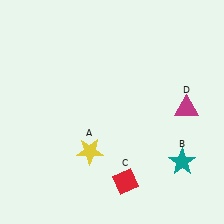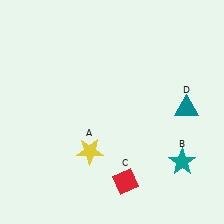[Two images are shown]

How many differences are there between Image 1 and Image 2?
There is 1 difference between the two images.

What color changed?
The triangle (D) changed from magenta in Image 1 to teal in Image 2.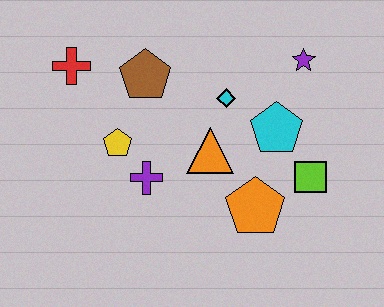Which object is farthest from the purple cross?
The purple star is farthest from the purple cross.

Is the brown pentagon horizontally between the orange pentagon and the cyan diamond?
No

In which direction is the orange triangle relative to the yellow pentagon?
The orange triangle is to the right of the yellow pentagon.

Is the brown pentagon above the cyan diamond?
Yes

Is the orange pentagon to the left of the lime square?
Yes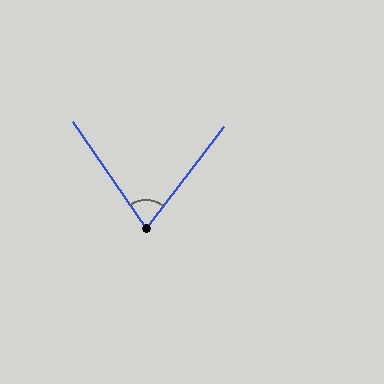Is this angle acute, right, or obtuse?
It is acute.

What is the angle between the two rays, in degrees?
Approximately 72 degrees.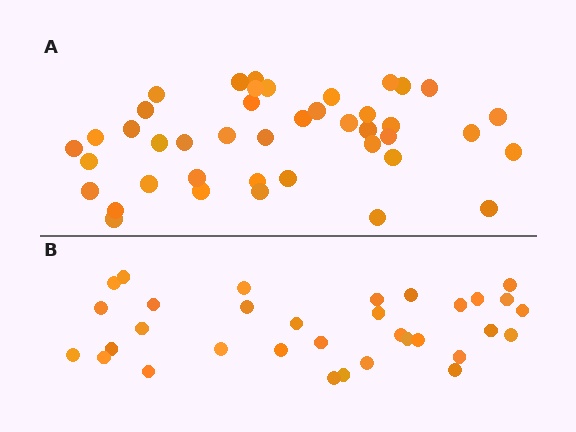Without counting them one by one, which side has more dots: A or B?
Region A (the top region) has more dots.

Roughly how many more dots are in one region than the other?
Region A has roughly 8 or so more dots than region B.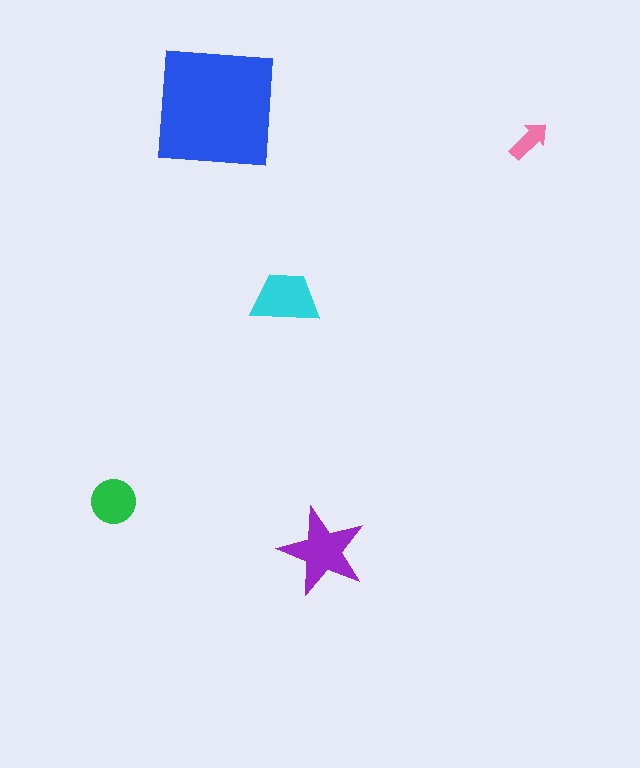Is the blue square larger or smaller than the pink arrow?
Larger.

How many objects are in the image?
There are 5 objects in the image.